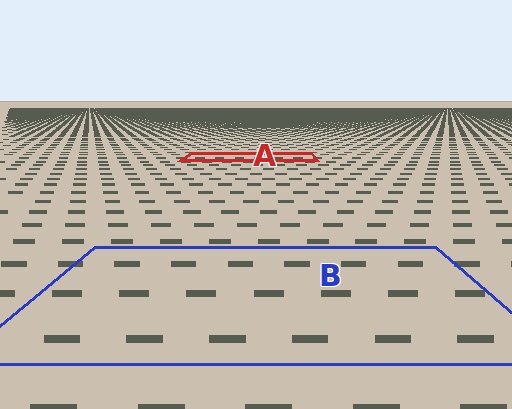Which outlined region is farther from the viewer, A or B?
Region A is farther from the viewer — the texture elements inside it appear smaller and more densely packed.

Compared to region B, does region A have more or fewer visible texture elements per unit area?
Region A has more texture elements per unit area — they are packed more densely because it is farther away.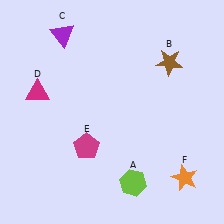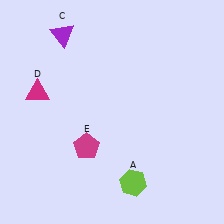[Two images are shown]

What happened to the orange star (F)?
The orange star (F) was removed in Image 2. It was in the bottom-right area of Image 1.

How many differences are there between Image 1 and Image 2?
There are 2 differences between the two images.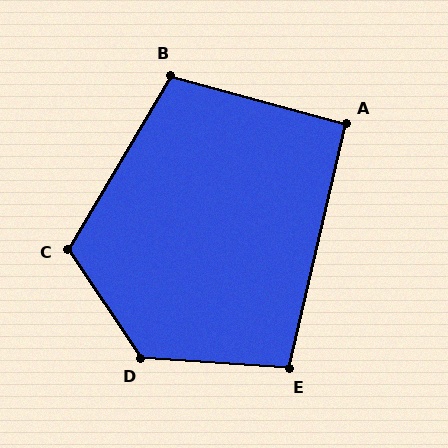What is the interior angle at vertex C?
Approximately 116 degrees (obtuse).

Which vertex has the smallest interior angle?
A, at approximately 92 degrees.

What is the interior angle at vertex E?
Approximately 99 degrees (obtuse).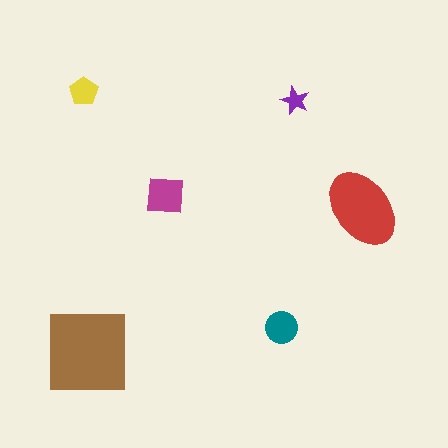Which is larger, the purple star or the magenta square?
The magenta square.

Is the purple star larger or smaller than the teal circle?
Smaller.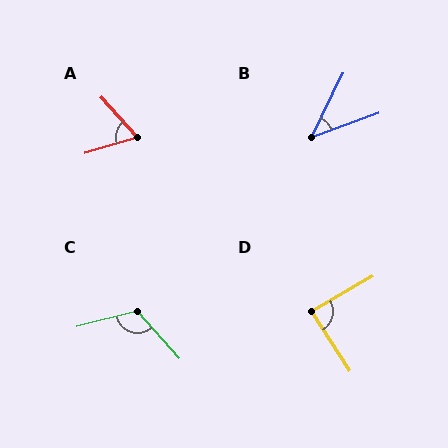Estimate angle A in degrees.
Approximately 65 degrees.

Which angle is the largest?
C, at approximately 117 degrees.